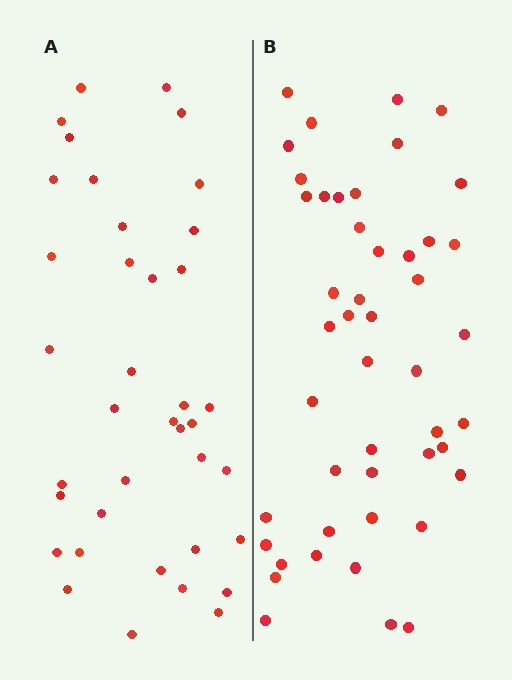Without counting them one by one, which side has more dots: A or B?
Region B (the right region) has more dots.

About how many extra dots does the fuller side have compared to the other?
Region B has roughly 8 or so more dots than region A.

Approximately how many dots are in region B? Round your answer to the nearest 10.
About 50 dots. (The exact count is 47, which rounds to 50.)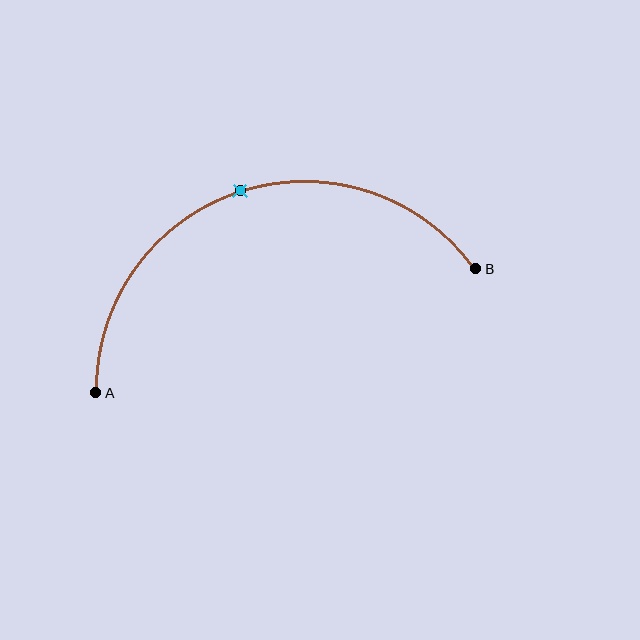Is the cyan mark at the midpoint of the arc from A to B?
Yes. The cyan mark lies on the arc at equal arc-length from both A and B — it is the arc midpoint.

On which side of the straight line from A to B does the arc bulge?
The arc bulges above the straight line connecting A and B.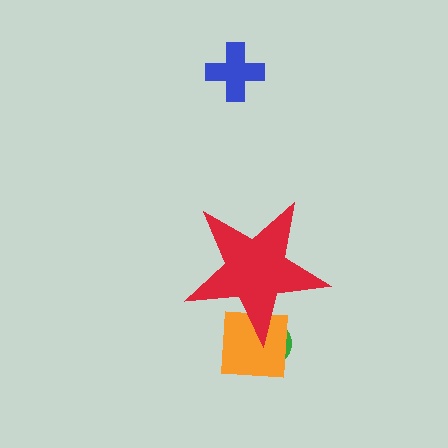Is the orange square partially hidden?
Yes, the orange square is partially hidden behind the red star.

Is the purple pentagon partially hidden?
Yes, the purple pentagon is partially hidden behind the red star.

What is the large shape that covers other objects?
A red star.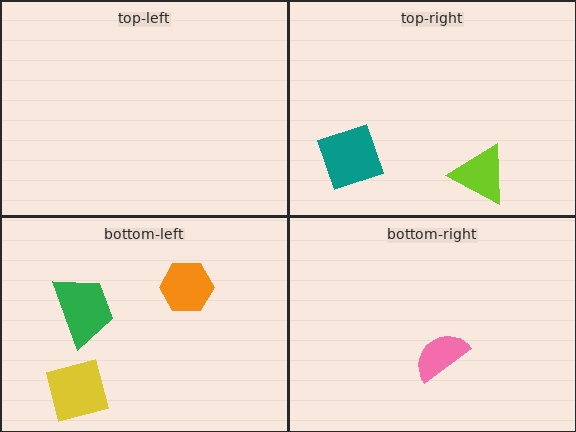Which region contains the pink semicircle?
The bottom-right region.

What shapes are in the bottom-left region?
The green trapezoid, the yellow square, the orange hexagon.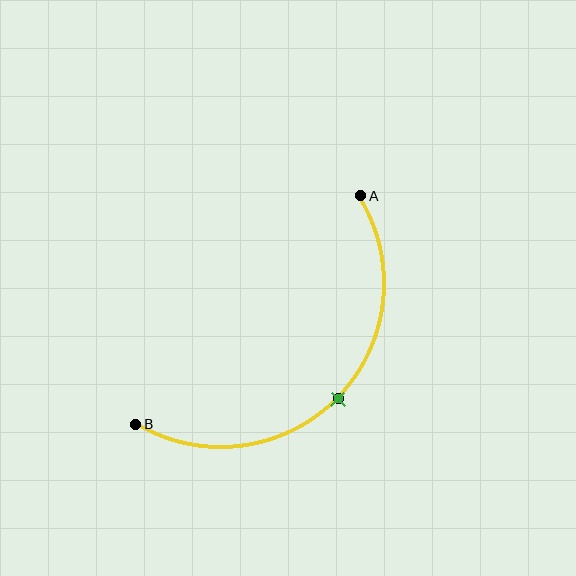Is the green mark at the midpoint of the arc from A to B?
Yes. The green mark lies on the arc at equal arc-length from both A and B — it is the arc midpoint.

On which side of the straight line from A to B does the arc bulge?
The arc bulges below and to the right of the straight line connecting A and B.